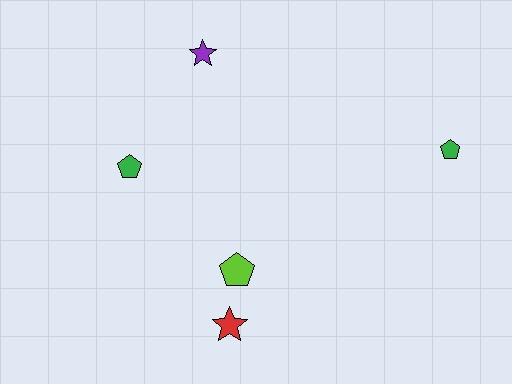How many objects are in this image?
There are 5 objects.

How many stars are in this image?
There are 2 stars.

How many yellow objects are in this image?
There are no yellow objects.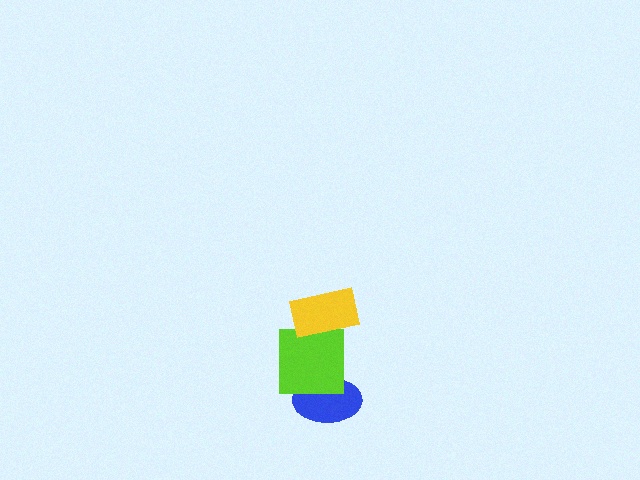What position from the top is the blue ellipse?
The blue ellipse is 3rd from the top.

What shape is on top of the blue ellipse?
The lime square is on top of the blue ellipse.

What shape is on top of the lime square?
The yellow rectangle is on top of the lime square.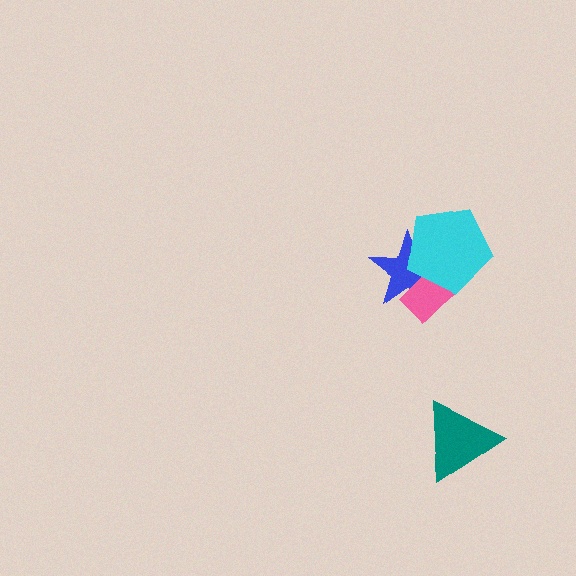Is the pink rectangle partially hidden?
Yes, it is partially covered by another shape.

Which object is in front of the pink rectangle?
The cyan pentagon is in front of the pink rectangle.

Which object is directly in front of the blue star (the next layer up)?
The pink rectangle is directly in front of the blue star.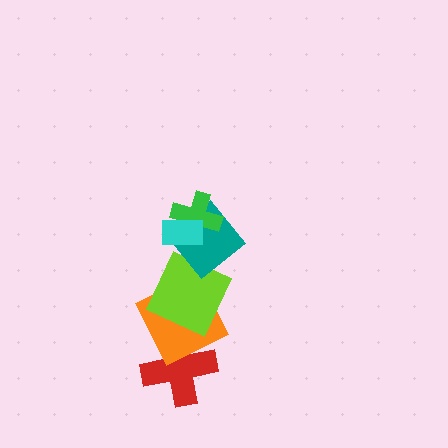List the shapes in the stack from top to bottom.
From top to bottom: the cyan rectangle, the green cross, the teal diamond, the lime square, the orange square, the red cross.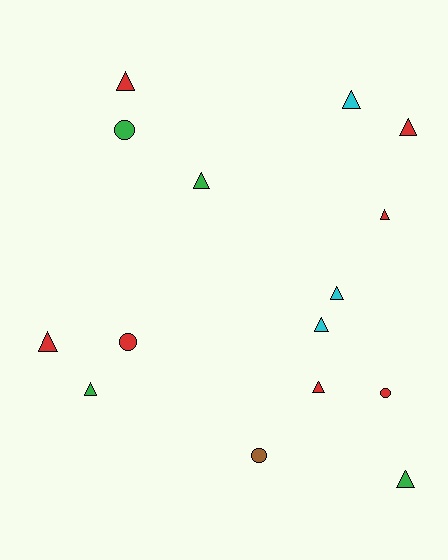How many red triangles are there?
There are 5 red triangles.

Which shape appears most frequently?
Triangle, with 11 objects.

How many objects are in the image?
There are 15 objects.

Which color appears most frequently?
Red, with 7 objects.